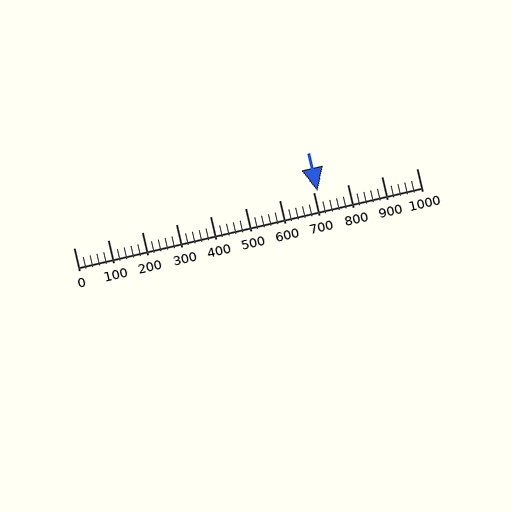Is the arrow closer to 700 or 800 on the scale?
The arrow is closer to 700.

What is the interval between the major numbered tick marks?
The major tick marks are spaced 100 units apart.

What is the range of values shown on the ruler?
The ruler shows values from 0 to 1000.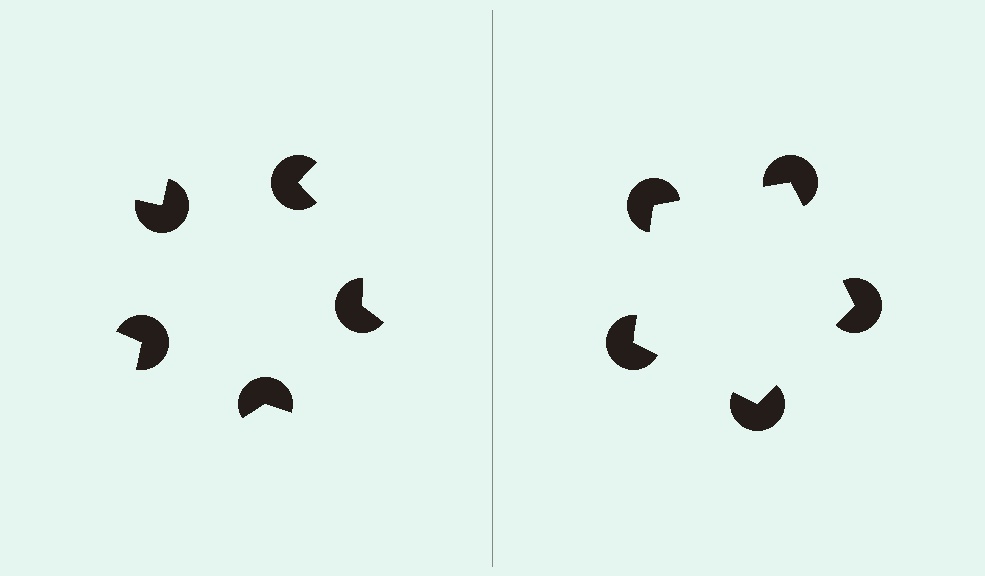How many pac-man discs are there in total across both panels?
10 — 5 on each side.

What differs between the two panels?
The pac-man discs are positioned identically on both sides; only the wedge orientations differ. On the right they align to a pentagon; on the left they are misaligned.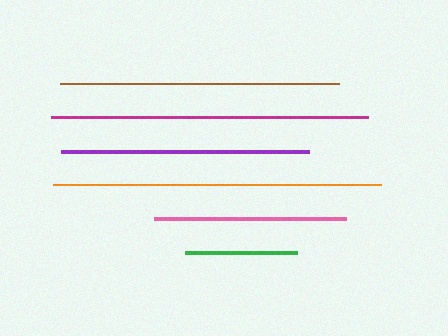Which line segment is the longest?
The orange line is the longest at approximately 328 pixels.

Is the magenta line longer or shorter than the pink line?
The magenta line is longer than the pink line.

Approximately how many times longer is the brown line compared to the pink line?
The brown line is approximately 1.4 times the length of the pink line.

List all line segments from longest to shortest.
From longest to shortest: orange, magenta, brown, purple, pink, green.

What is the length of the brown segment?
The brown segment is approximately 279 pixels long.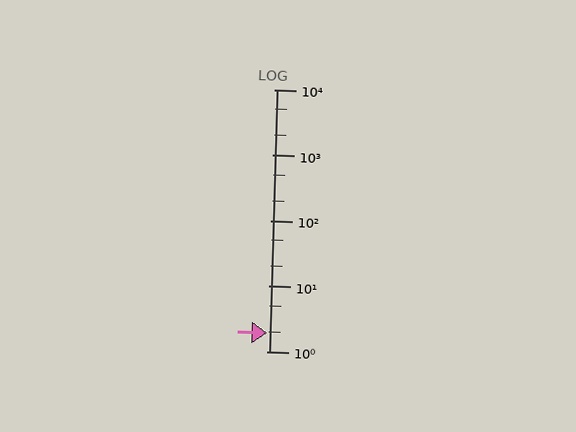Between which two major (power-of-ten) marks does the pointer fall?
The pointer is between 1 and 10.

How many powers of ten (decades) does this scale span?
The scale spans 4 decades, from 1 to 10000.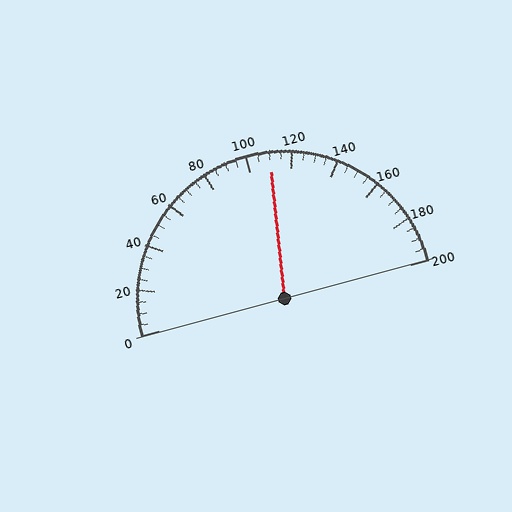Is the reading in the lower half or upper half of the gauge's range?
The reading is in the upper half of the range (0 to 200).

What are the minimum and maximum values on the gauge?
The gauge ranges from 0 to 200.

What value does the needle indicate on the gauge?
The needle indicates approximately 110.